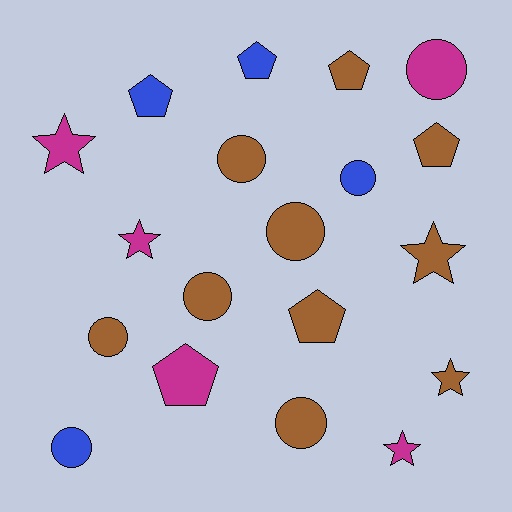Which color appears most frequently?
Brown, with 10 objects.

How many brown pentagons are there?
There are 3 brown pentagons.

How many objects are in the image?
There are 19 objects.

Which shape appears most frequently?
Circle, with 8 objects.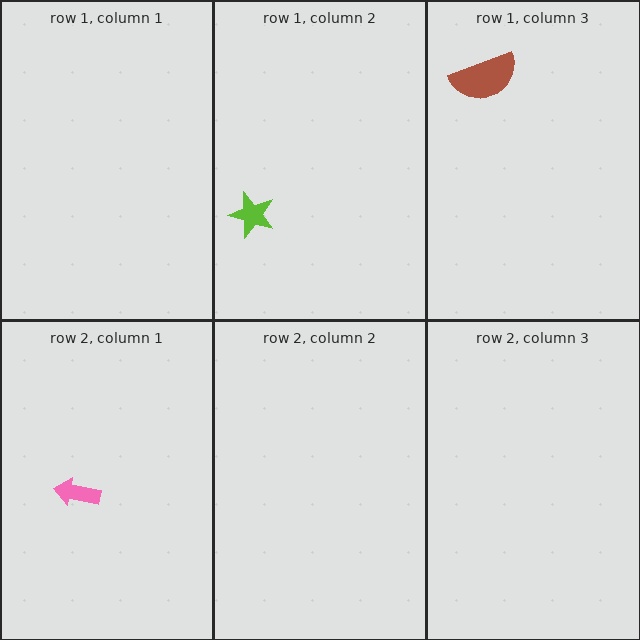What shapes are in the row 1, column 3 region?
The brown semicircle.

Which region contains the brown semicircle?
The row 1, column 3 region.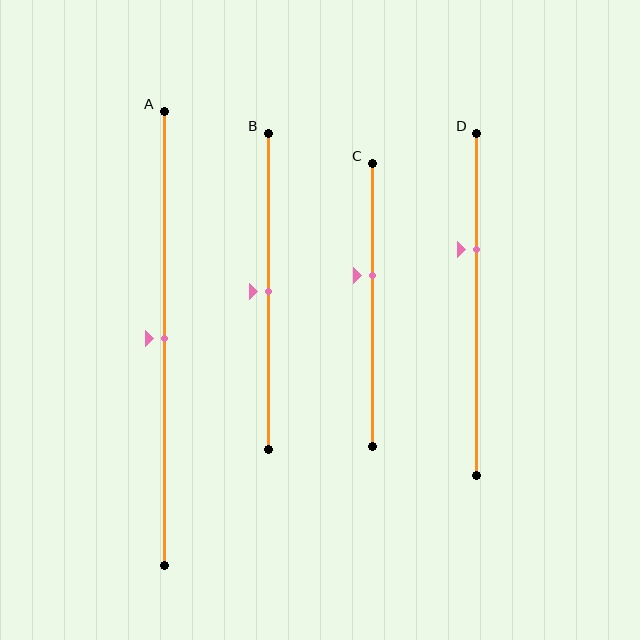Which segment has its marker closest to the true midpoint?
Segment A has its marker closest to the true midpoint.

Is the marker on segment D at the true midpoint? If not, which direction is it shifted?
No, the marker on segment D is shifted upward by about 16% of the segment length.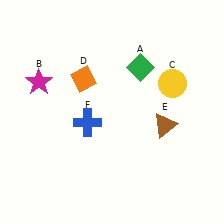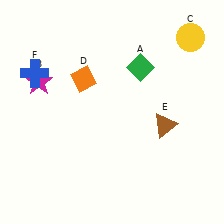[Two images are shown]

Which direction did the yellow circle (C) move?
The yellow circle (C) moved up.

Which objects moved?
The objects that moved are: the yellow circle (C), the blue cross (F).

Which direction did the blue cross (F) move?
The blue cross (F) moved left.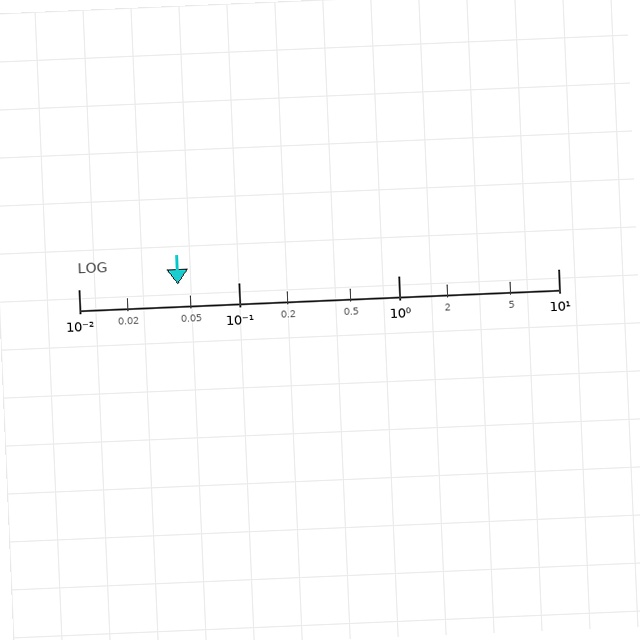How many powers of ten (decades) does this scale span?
The scale spans 3 decades, from 0.01 to 10.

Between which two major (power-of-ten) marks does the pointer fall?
The pointer is between 0.01 and 0.1.